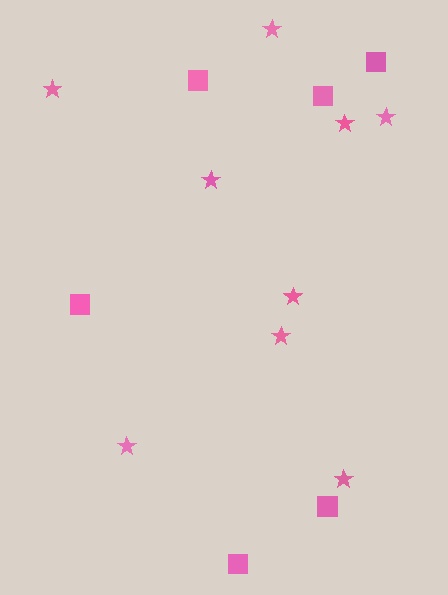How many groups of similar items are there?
There are 2 groups: one group of squares (6) and one group of stars (9).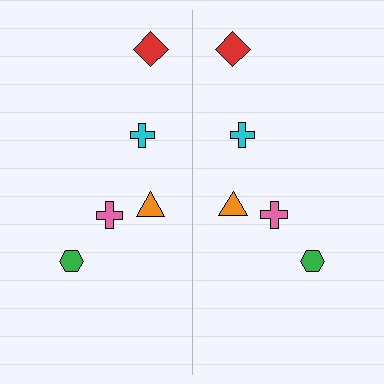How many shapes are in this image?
There are 10 shapes in this image.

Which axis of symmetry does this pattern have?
The pattern has a vertical axis of symmetry running through the center of the image.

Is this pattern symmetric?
Yes, this pattern has bilateral (reflection) symmetry.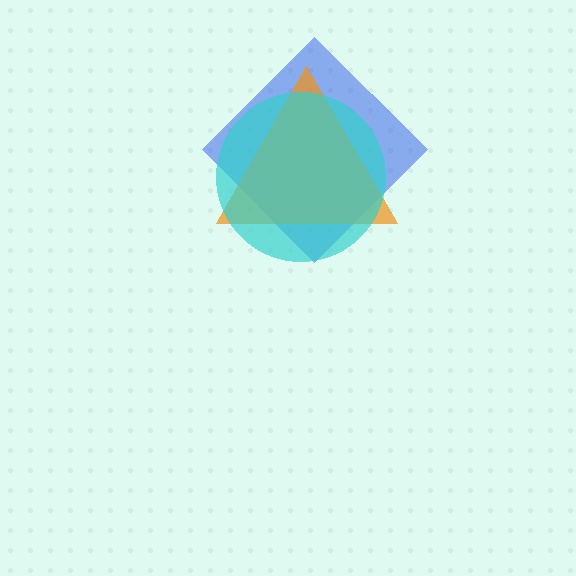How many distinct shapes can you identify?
There are 3 distinct shapes: a blue diamond, an orange triangle, a cyan circle.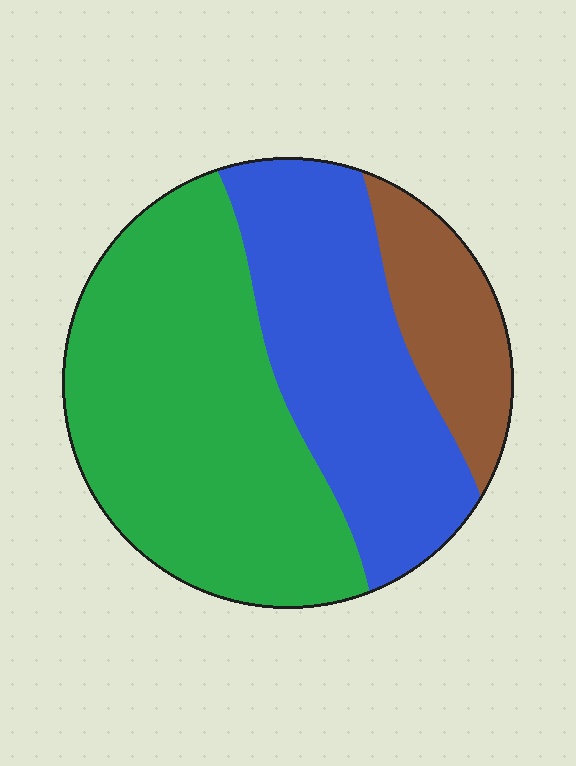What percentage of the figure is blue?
Blue takes up about one third (1/3) of the figure.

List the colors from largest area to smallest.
From largest to smallest: green, blue, brown.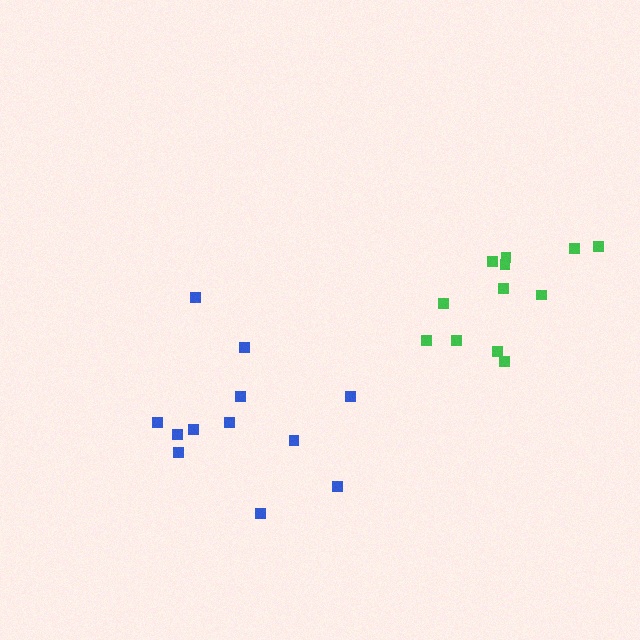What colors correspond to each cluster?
The clusters are colored: blue, green.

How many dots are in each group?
Group 1: 12 dots, Group 2: 12 dots (24 total).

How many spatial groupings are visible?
There are 2 spatial groupings.